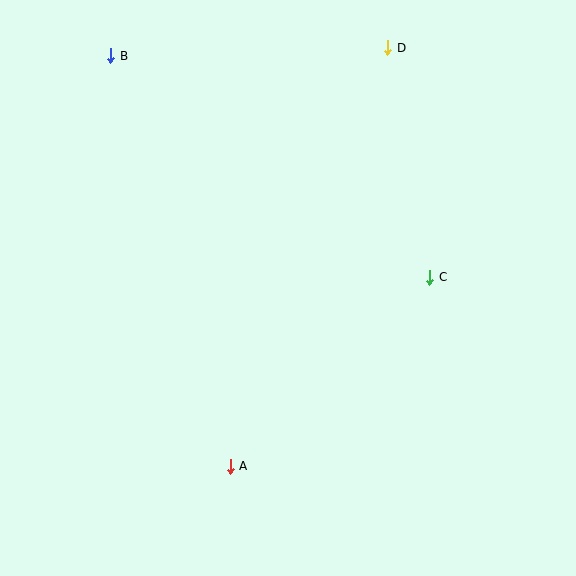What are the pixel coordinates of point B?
Point B is at (111, 56).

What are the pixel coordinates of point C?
Point C is at (430, 277).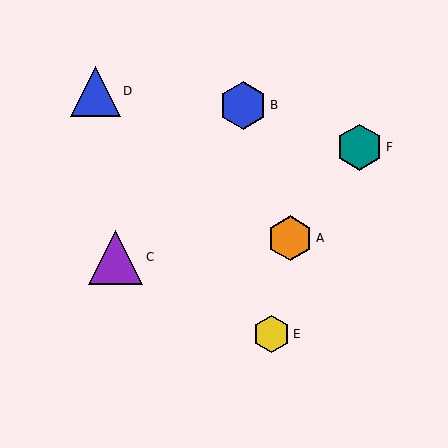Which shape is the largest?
The purple triangle (labeled C) is the largest.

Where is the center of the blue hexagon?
The center of the blue hexagon is at (243, 105).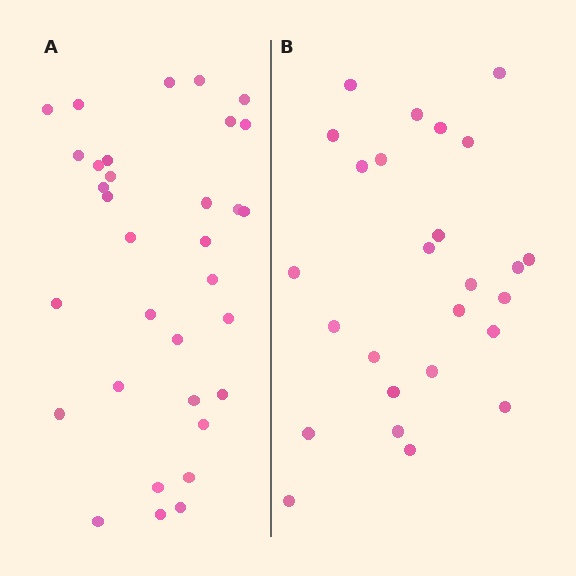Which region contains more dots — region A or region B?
Region A (the left region) has more dots.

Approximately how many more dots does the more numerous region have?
Region A has roughly 8 or so more dots than region B.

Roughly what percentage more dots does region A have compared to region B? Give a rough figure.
About 25% more.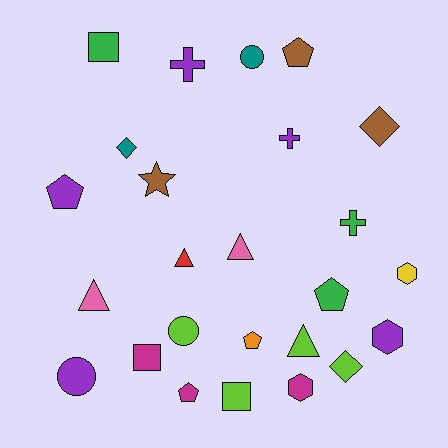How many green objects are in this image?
There are 3 green objects.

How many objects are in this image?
There are 25 objects.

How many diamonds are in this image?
There are 3 diamonds.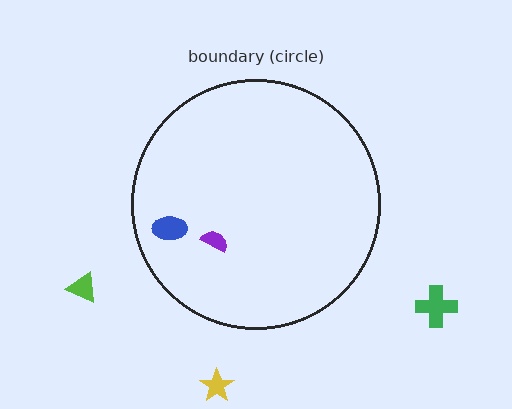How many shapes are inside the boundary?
2 inside, 3 outside.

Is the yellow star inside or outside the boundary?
Outside.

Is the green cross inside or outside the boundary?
Outside.